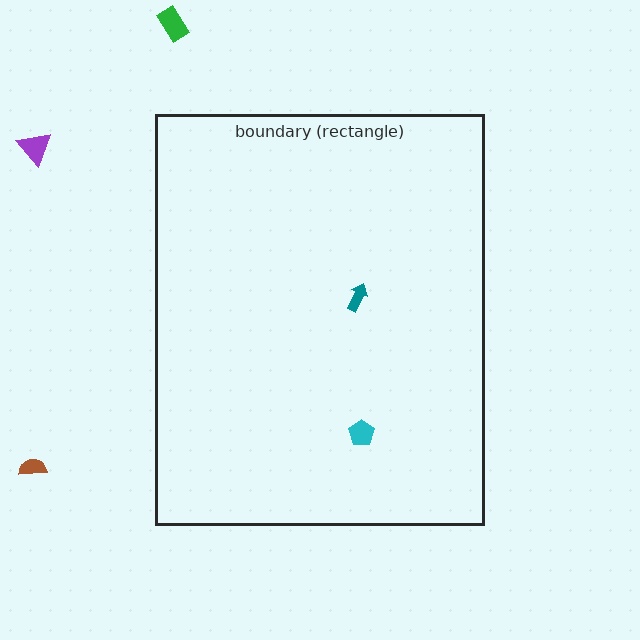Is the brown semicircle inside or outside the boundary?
Outside.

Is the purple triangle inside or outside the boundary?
Outside.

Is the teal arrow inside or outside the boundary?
Inside.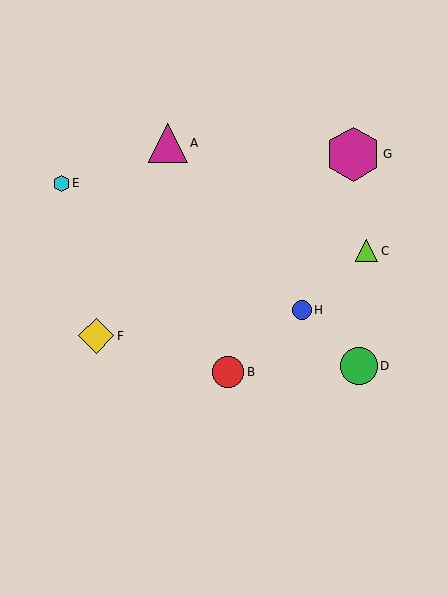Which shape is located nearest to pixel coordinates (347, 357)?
The green circle (labeled D) at (359, 366) is nearest to that location.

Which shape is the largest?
The magenta hexagon (labeled G) is the largest.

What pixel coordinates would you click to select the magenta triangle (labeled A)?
Click at (168, 143) to select the magenta triangle A.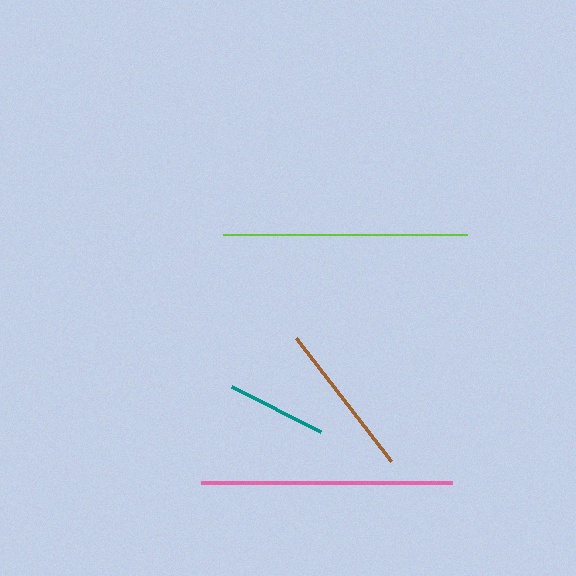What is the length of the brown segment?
The brown segment is approximately 155 pixels long.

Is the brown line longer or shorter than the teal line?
The brown line is longer than the teal line.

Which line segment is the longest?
The pink line is the longest at approximately 252 pixels.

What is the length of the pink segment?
The pink segment is approximately 252 pixels long.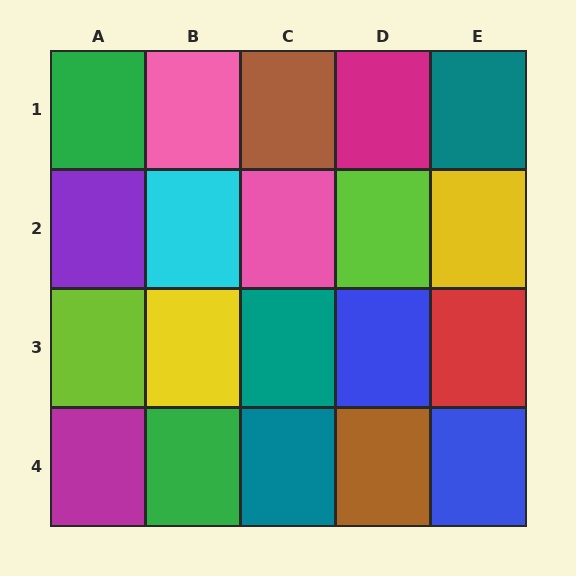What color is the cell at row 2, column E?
Yellow.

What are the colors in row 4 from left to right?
Magenta, green, teal, brown, blue.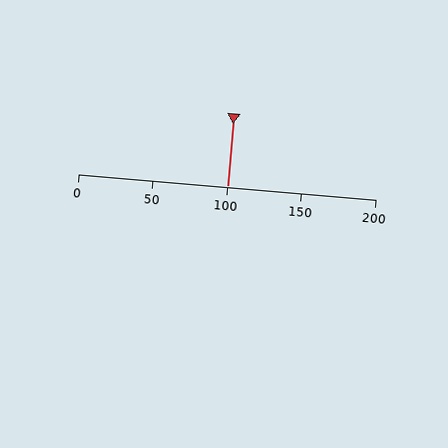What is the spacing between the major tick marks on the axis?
The major ticks are spaced 50 apart.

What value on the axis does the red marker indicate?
The marker indicates approximately 100.